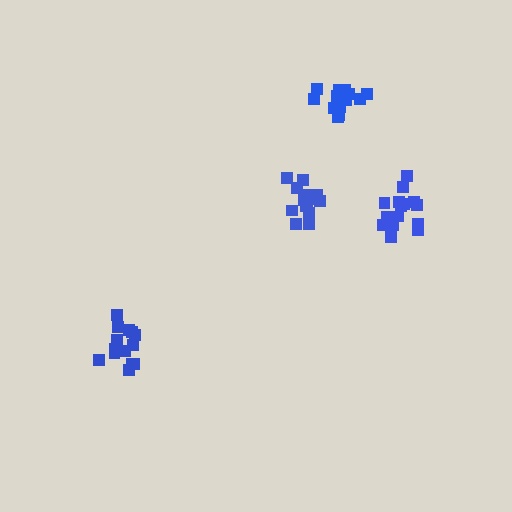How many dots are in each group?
Group 1: 15 dots, Group 2: 15 dots, Group 3: 13 dots, Group 4: 15 dots (58 total).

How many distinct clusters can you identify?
There are 4 distinct clusters.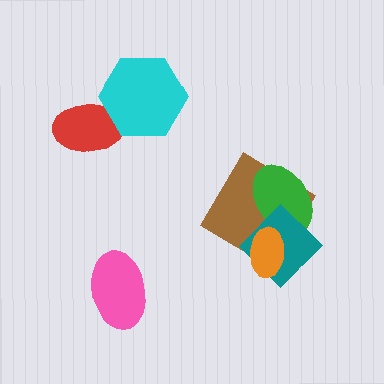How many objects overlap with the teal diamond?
3 objects overlap with the teal diamond.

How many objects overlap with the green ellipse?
3 objects overlap with the green ellipse.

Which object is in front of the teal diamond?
The orange ellipse is in front of the teal diamond.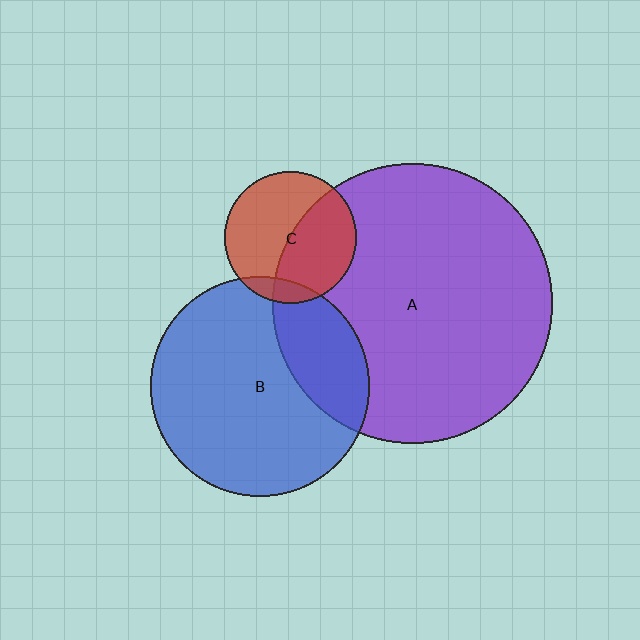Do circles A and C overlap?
Yes.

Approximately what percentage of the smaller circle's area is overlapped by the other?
Approximately 45%.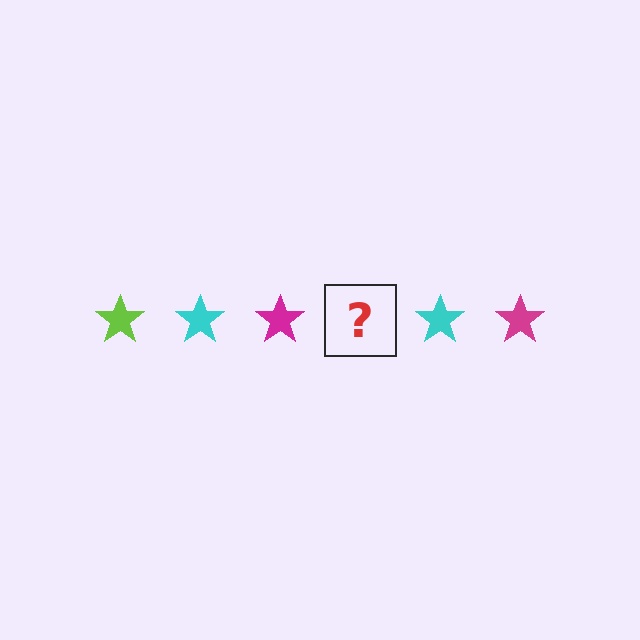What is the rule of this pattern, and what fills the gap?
The rule is that the pattern cycles through lime, cyan, magenta stars. The gap should be filled with a lime star.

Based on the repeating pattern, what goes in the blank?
The blank should be a lime star.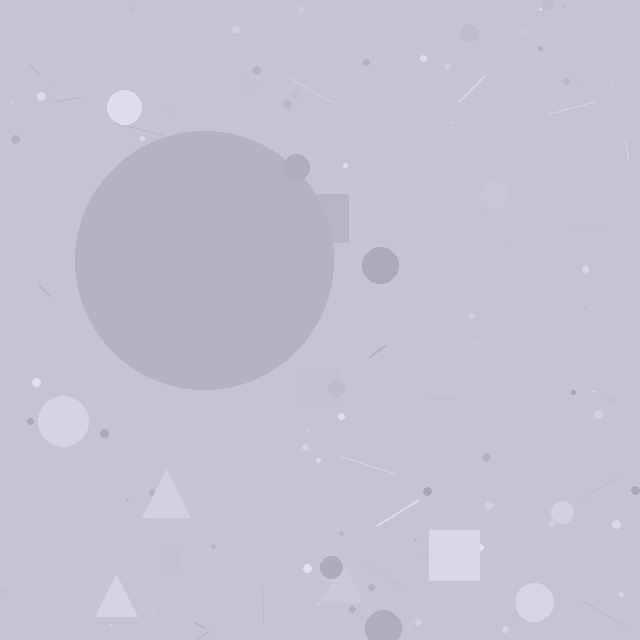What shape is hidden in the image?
A circle is hidden in the image.